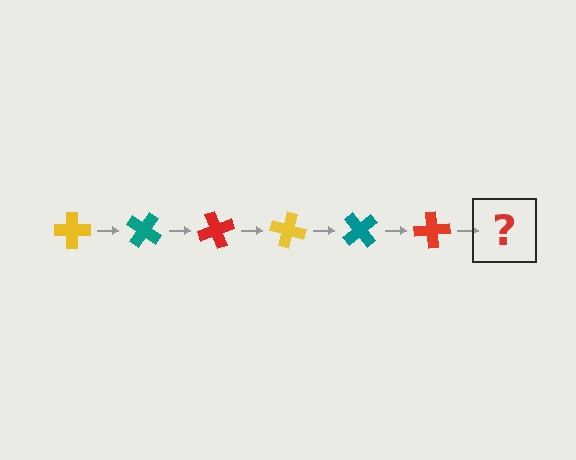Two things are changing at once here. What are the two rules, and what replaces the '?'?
The two rules are that it rotates 35 degrees each step and the color cycles through yellow, teal, and red. The '?' should be a yellow cross, rotated 210 degrees from the start.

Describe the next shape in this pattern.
It should be a yellow cross, rotated 210 degrees from the start.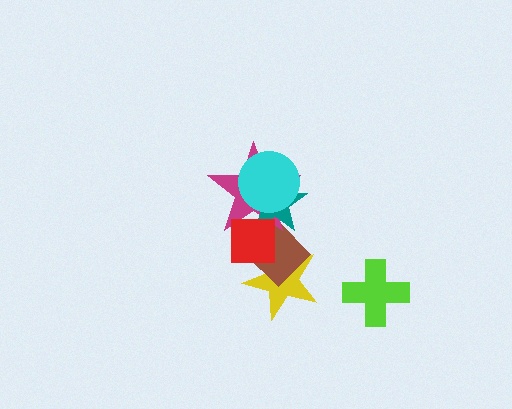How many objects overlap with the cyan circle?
2 objects overlap with the cyan circle.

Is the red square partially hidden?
No, no other shape covers it.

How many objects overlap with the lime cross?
0 objects overlap with the lime cross.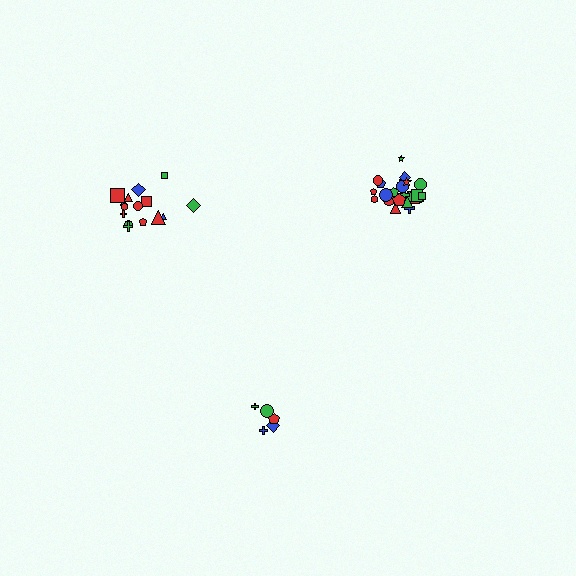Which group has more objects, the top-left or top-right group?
The top-right group.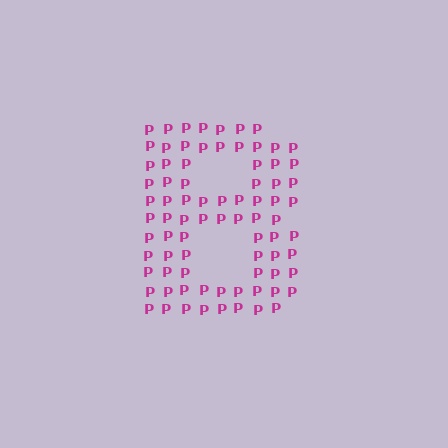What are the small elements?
The small elements are letter P's.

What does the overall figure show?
The overall figure shows the letter B.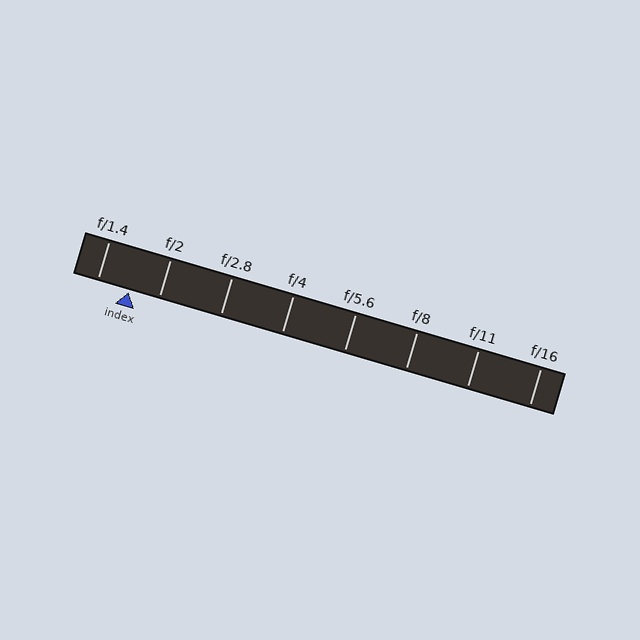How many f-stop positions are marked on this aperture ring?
There are 8 f-stop positions marked.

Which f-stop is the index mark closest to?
The index mark is closest to f/2.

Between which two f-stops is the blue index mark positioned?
The index mark is between f/1.4 and f/2.